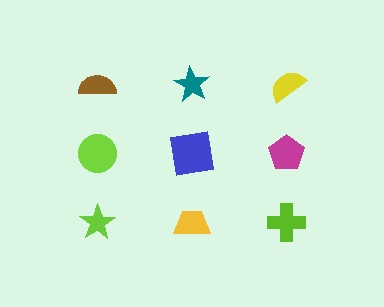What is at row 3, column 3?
A lime cross.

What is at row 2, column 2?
A blue square.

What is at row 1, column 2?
A teal star.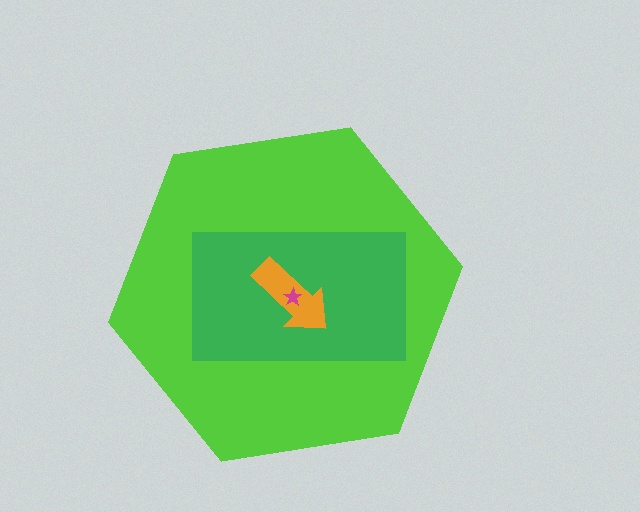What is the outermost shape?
The lime hexagon.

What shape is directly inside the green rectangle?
The orange arrow.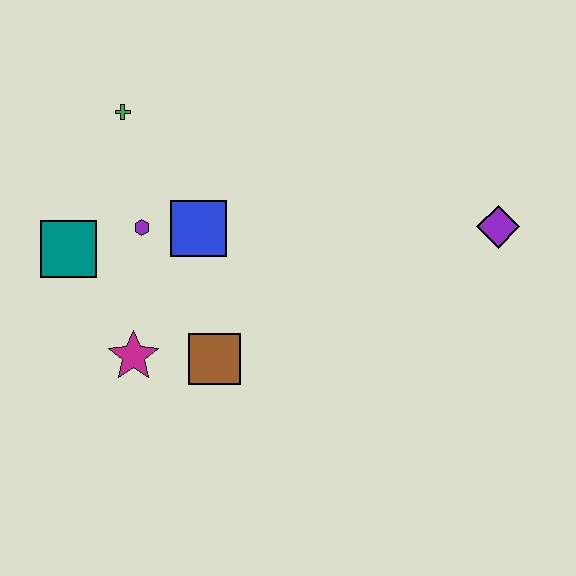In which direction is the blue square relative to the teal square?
The blue square is to the right of the teal square.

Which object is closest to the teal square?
The purple hexagon is closest to the teal square.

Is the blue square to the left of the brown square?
Yes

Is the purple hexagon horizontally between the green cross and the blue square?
Yes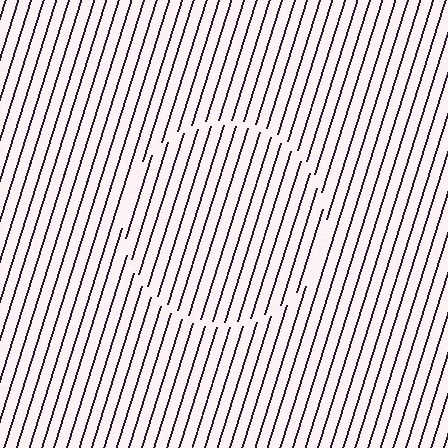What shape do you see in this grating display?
An illusory circle. The interior of the shape contains the same grating, shifted by half a period — the contour is defined by the phase discontinuity where line-ends from the inner and outer gratings abut.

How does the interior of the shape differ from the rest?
The interior of the shape contains the same grating, shifted by half a period — the contour is defined by the phase discontinuity where line-ends from the inner and outer gratings abut.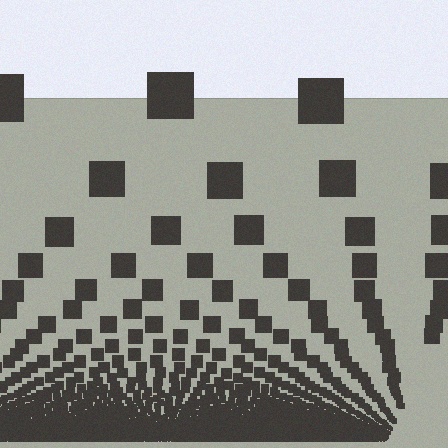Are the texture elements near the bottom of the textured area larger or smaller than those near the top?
Smaller. The gradient is inverted — elements near the bottom are smaller and denser.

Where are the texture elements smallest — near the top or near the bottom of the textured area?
Near the bottom.